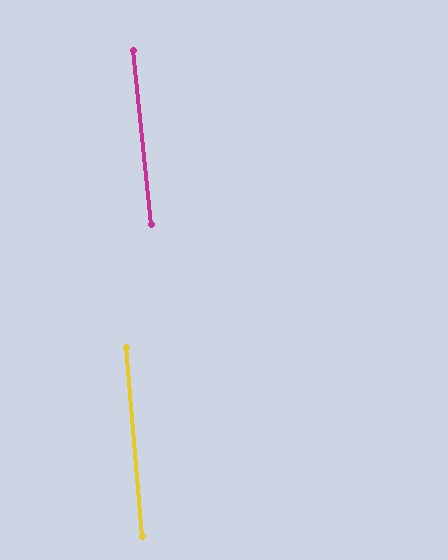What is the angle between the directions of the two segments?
Approximately 1 degree.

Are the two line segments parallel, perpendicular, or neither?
Parallel — their directions differ by only 1.0°.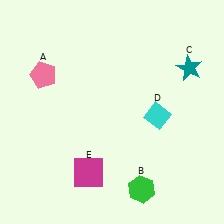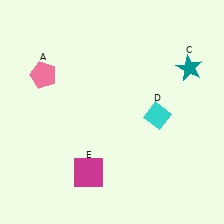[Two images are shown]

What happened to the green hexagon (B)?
The green hexagon (B) was removed in Image 2. It was in the bottom-right area of Image 1.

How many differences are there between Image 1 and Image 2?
There is 1 difference between the two images.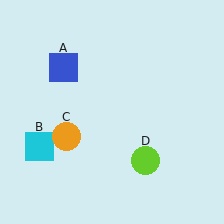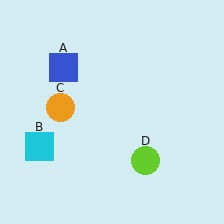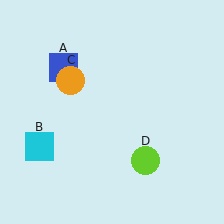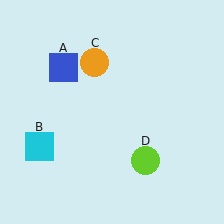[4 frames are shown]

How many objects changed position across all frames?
1 object changed position: orange circle (object C).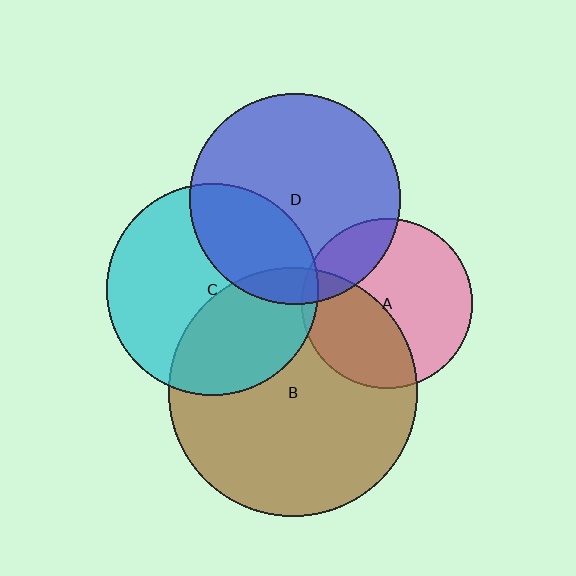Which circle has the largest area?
Circle B (brown).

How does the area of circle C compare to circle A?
Approximately 1.6 times.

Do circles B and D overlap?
Yes.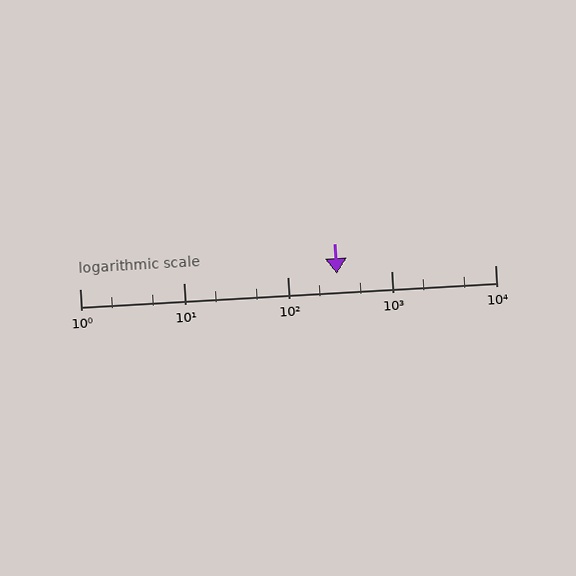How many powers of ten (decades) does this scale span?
The scale spans 4 decades, from 1 to 10000.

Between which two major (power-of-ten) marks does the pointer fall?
The pointer is between 100 and 1000.